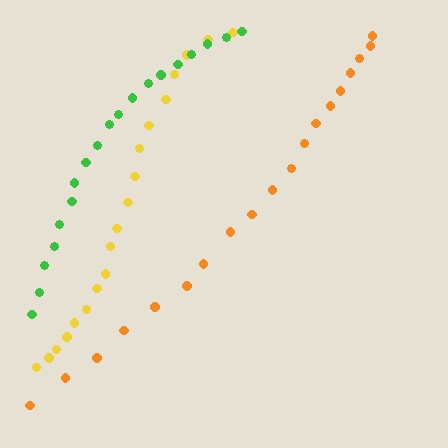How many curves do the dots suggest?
There are 3 distinct paths.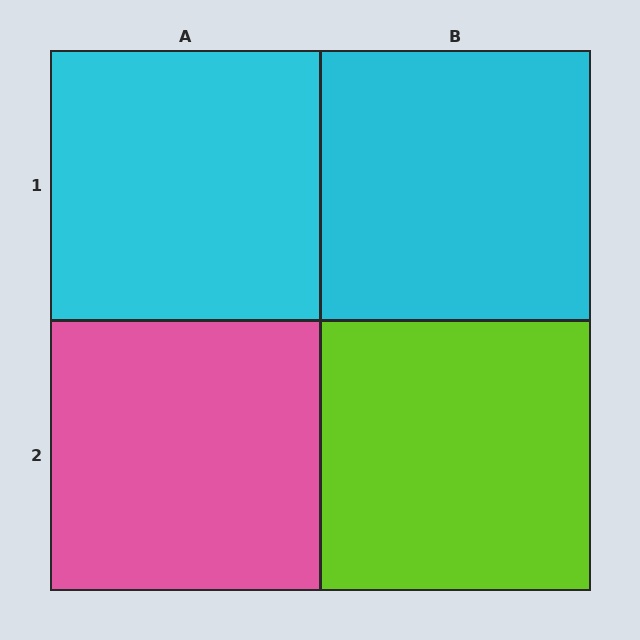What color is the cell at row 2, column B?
Lime.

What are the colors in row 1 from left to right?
Cyan, cyan.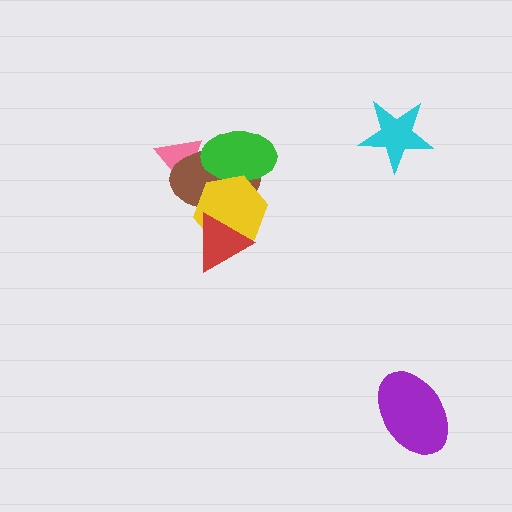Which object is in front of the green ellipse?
The yellow hexagon is in front of the green ellipse.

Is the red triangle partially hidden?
No, no other shape covers it.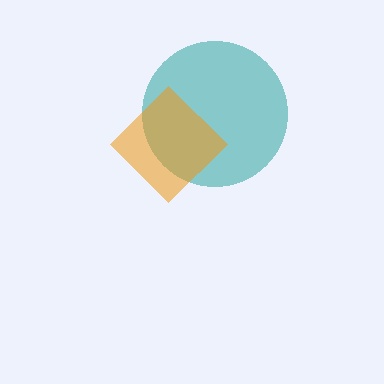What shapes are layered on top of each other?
The layered shapes are: a teal circle, an orange diamond.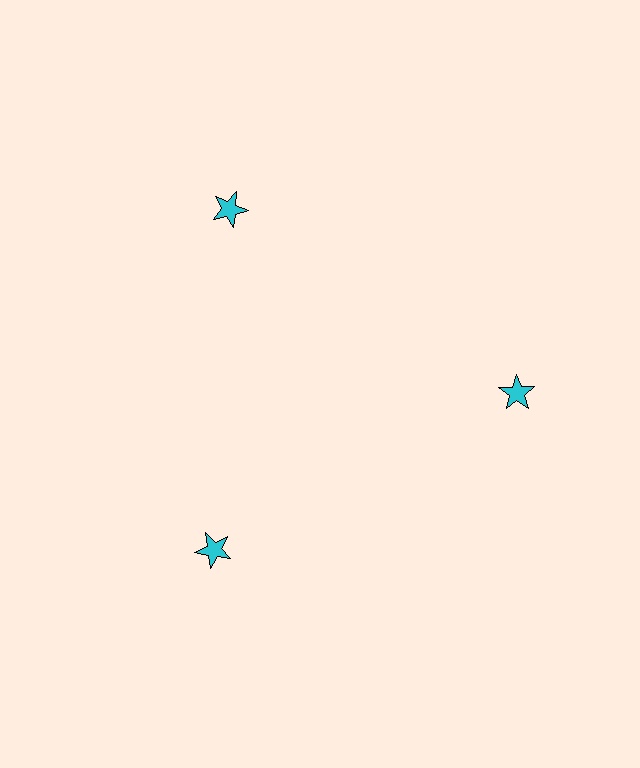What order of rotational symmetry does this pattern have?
This pattern has 3-fold rotational symmetry.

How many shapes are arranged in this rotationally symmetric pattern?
There are 3 shapes, arranged in 3 groups of 1.